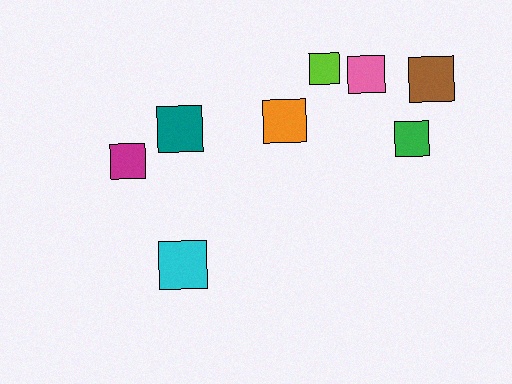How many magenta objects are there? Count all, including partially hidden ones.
There is 1 magenta object.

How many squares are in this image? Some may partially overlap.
There are 8 squares.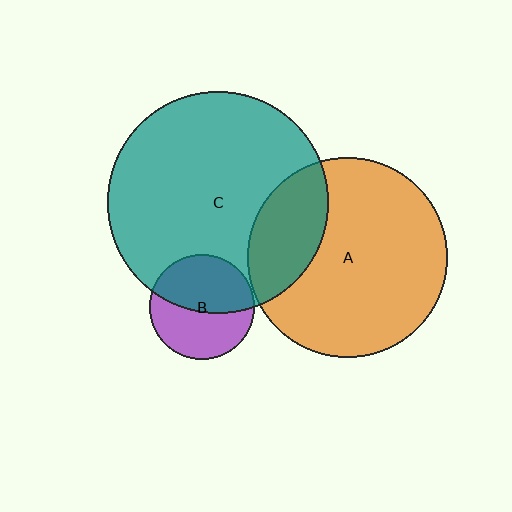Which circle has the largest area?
Circle C (teal).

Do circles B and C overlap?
Yes.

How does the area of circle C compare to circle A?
Approximately 1.2 times.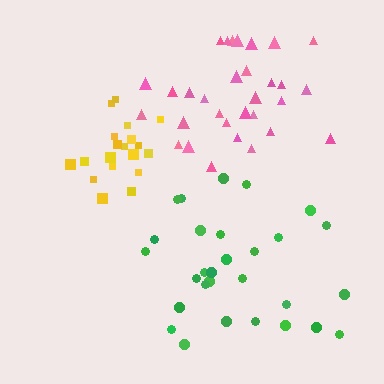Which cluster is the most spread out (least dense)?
Green.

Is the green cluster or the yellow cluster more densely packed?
Yellow.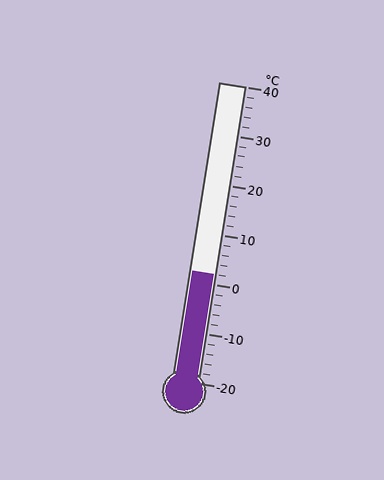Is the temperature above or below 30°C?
The temperature is below 30°C.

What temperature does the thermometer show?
The thermometer shows approximately 2°C.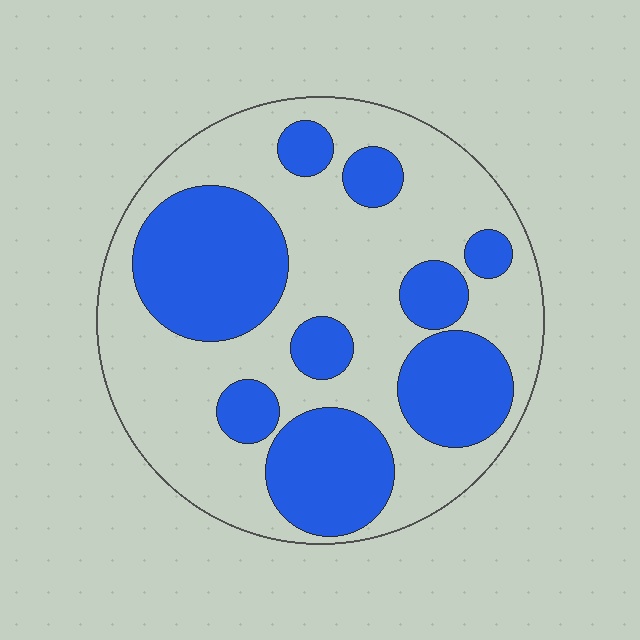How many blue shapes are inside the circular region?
9.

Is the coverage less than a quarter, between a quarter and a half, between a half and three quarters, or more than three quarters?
Between a quarter and a half.